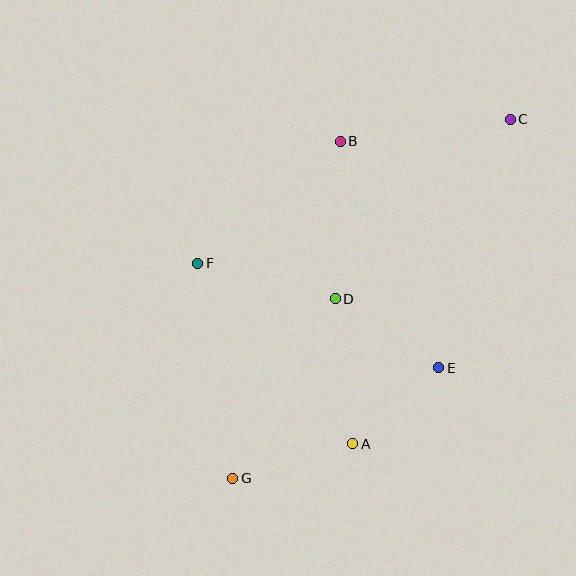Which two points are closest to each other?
Points A and E are closest to each other.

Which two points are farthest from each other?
Points C and G are farthest from each other.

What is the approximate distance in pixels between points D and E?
The distance between D and E is approximately 124 pixels.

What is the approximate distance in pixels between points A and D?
The distance between A and D is approximately 146 pixels.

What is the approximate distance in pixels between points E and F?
The distance between E and F is approximately 263 pixels.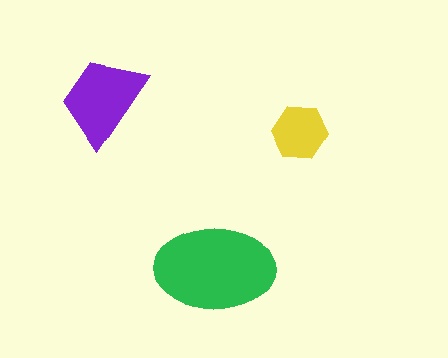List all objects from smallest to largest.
The yellow hexagon, the purple trapezoid, the green ellipse.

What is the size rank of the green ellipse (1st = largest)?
1st.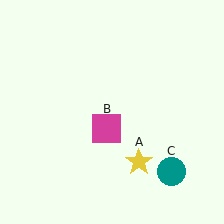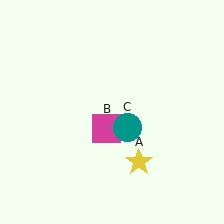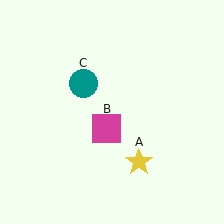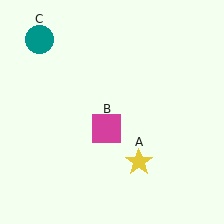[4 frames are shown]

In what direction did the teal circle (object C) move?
The teal circle (object C) moved up and to the left.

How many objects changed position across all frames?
1 object changed position: teal circle (object C).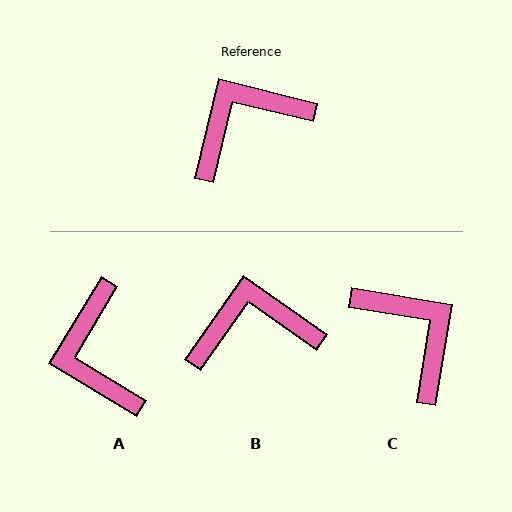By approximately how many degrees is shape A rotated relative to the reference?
Approximately 73 degrees counter-clockwise.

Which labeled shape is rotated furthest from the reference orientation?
C, about 86 degrees away.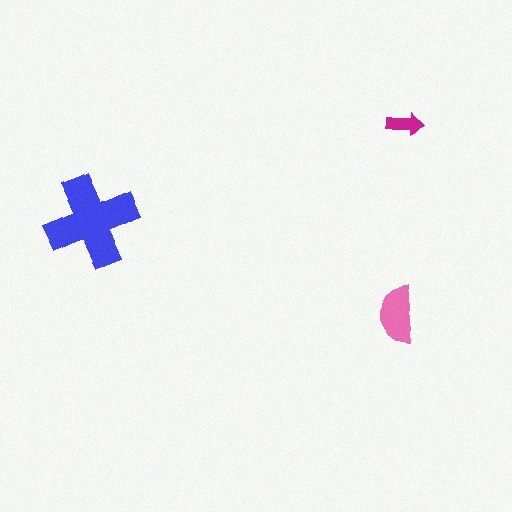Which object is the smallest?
The magenta arrow.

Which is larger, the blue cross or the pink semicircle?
The blue cross.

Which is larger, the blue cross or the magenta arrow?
The blue cross.